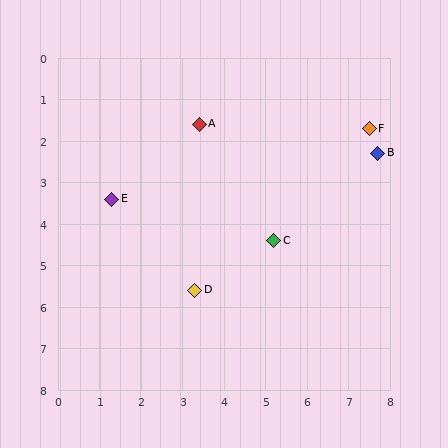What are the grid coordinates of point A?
Point A is at approximately (3.4, 1.6).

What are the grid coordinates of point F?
Point F is at approximately (7.5, 1.7).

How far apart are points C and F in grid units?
Points C and F are about 3.5 grid units apart.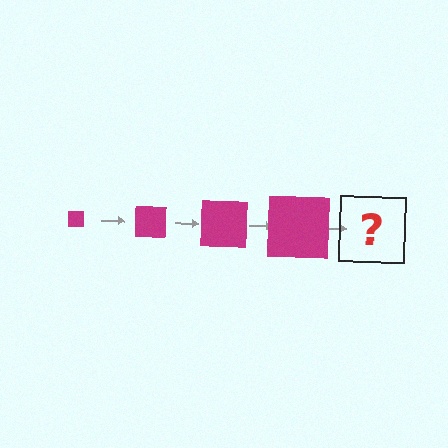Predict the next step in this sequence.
The next step is a magenta square, larger than the previous one.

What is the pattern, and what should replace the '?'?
The pattern is that the square gets progressively larger each step. The '?' should be a magenta square, larger than the previous one.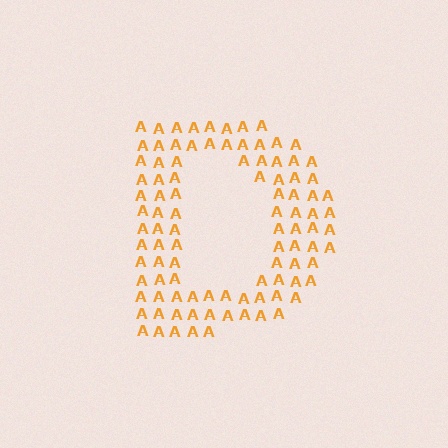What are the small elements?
The small elements are letter A's.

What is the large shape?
The large shape is the letter D.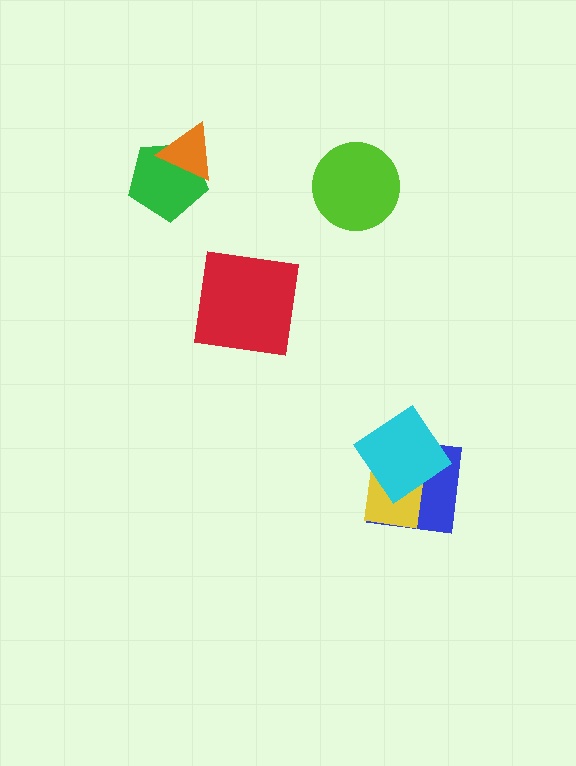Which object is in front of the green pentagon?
The orange triangle is in front of the green pentagon.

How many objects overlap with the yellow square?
2 objects overlap with the yellow square.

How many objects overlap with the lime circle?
0 objects overlap with the lime circle.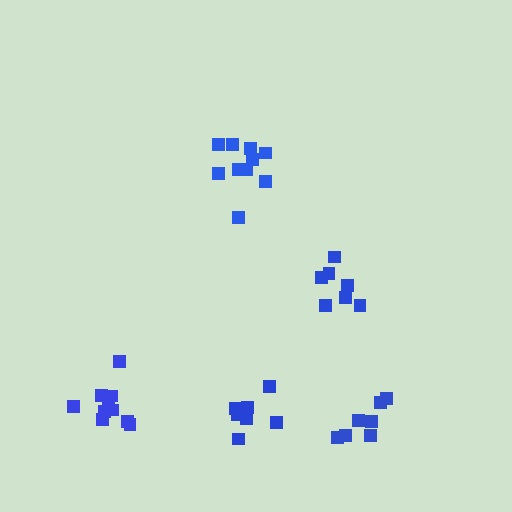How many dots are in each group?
Group 1: 7 dots, Group 2: 7 dots, Group 3: 11 dots, Group 4: 10 dots, Group 5: 7 dots (42 total).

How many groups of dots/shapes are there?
There are 5 groups.